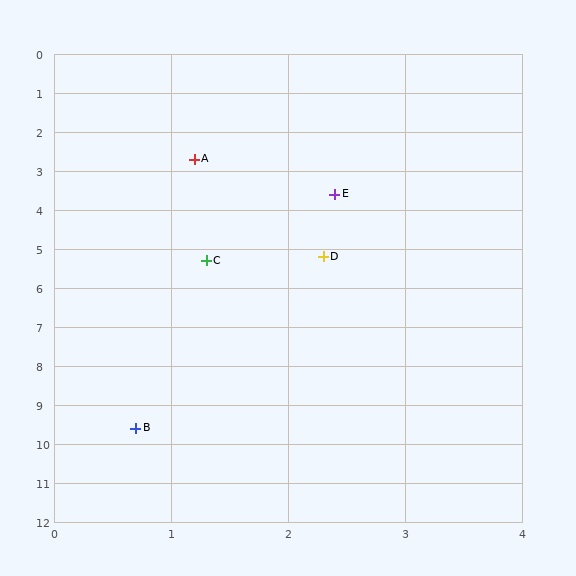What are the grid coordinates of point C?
Point C is at approximately (1.3, 5.3).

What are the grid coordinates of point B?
Point B is at approximately (0.7, 9.6).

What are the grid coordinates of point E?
Point E is at approximately (2.4, 3.6).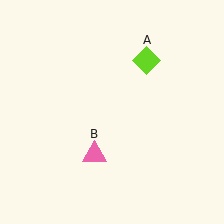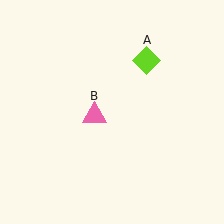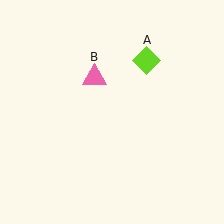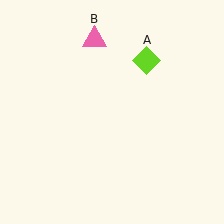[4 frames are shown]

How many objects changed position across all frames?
1 object changed position: pink triangle (object B).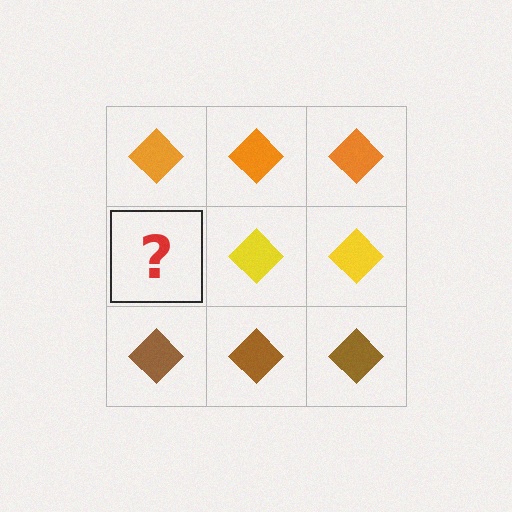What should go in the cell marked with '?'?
The missing cell should contain a yellow diamond.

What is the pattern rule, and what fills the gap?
The rule is that each row has a consistent color. The gap should be filled with a yellow diamond.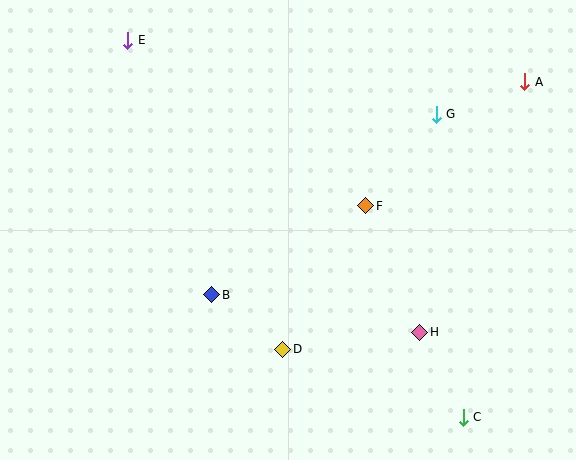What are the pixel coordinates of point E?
Point E is at (128, 40).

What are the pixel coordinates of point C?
Point C is at (463, 417).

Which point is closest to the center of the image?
Point F at (366, 206) is closest to the center.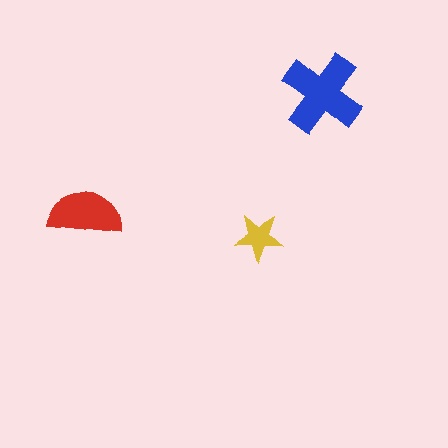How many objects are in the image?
There are 3 objects in the image.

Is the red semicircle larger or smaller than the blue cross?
Smaller.